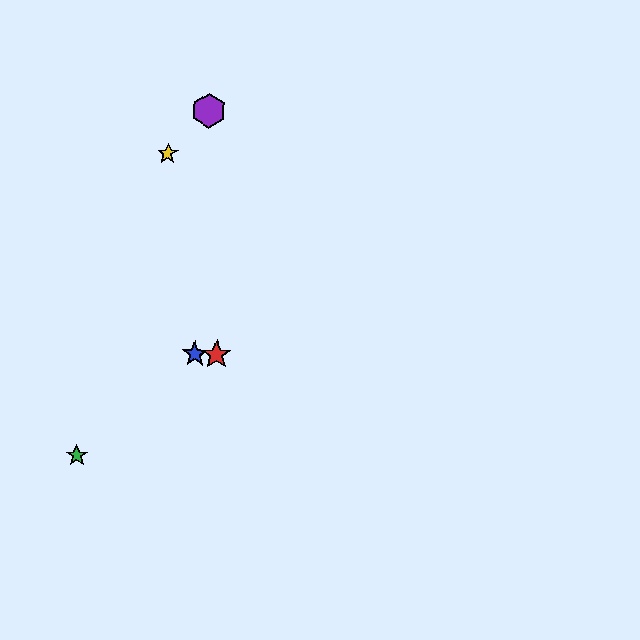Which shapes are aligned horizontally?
The red star, the blue star are aligned horizontally.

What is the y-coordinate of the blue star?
The blue star is at y≈354.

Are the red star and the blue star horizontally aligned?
Yes, both are at y≈355.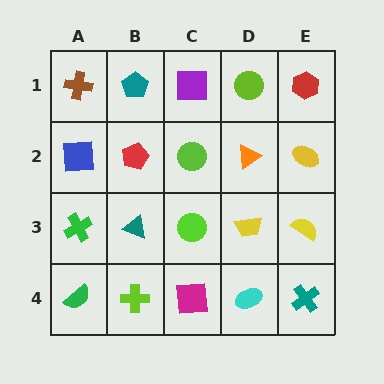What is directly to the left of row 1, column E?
A lime circle.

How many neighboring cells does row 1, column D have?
3.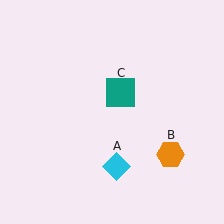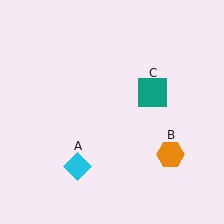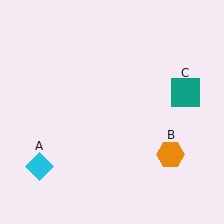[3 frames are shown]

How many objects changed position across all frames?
2 objects changed position: cyan diamond (object A), teal square (object C).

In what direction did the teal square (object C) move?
The teal square (object C) moved right.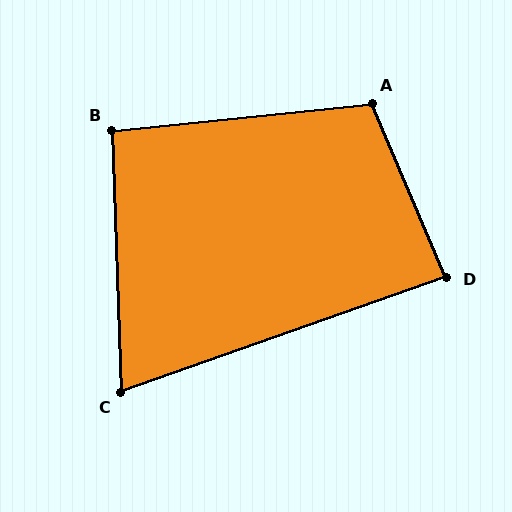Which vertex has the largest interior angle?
A, at approximately 107 degrees.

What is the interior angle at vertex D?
Approximately 86 degrees (approximately right).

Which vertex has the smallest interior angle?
C, at approximately 73 degrees.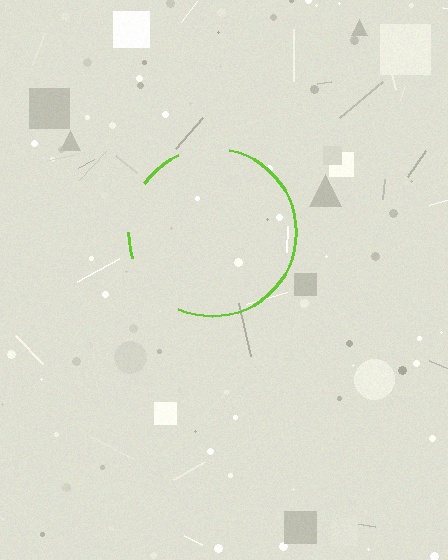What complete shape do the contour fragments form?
The contour fragments form a circle.